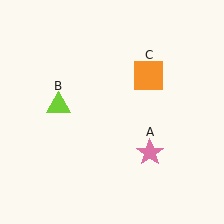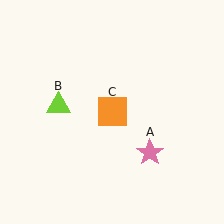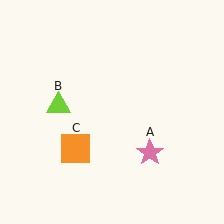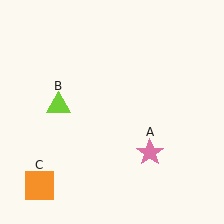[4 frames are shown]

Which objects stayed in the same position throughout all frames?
Pink star (object A) and lime triangle (object B) remained stationary.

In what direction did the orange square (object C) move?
The orange square (object C) moved down and to the left.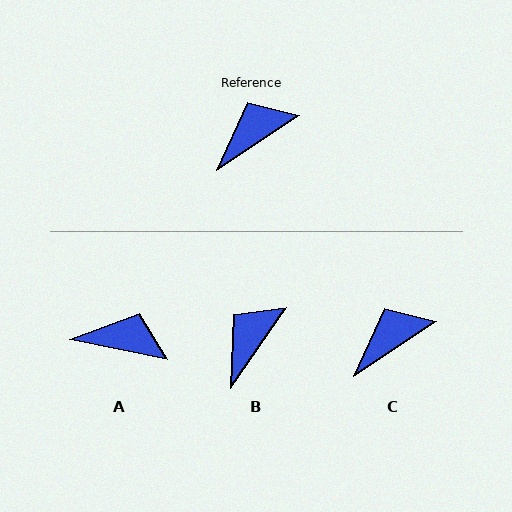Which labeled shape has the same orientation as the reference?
C.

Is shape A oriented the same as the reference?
No, it is off by about 45 degrees.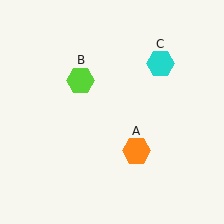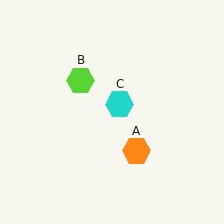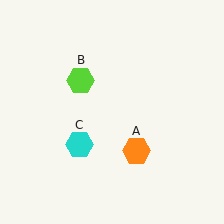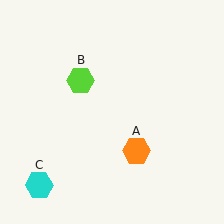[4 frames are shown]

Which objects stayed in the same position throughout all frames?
Orange hexagon (object A) and lime hexagon (object B) remained stationary.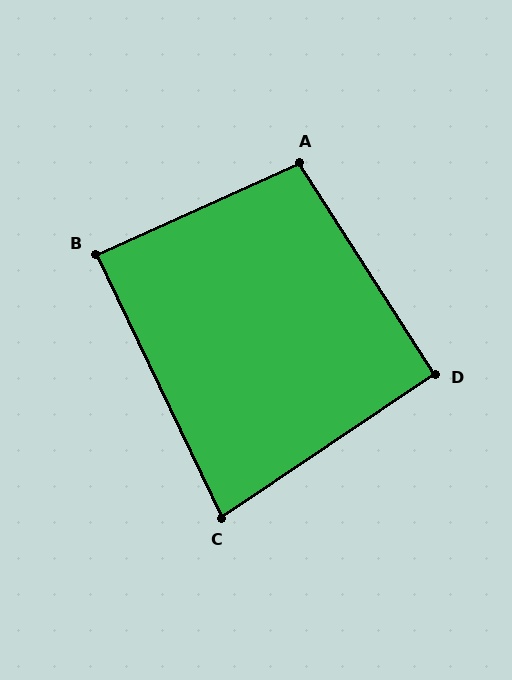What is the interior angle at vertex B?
Approximately 89 degrees (approximately right).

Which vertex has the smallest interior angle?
C, at approximately 81 degrees.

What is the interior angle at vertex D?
Approximately 91 degrees (approximately right).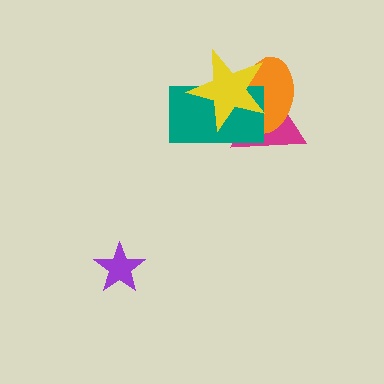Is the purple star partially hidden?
No, no other shape covers it.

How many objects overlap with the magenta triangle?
3 objects overlap with the magenta triangle.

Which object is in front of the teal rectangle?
The yellow star is in front of the teal rectangle.